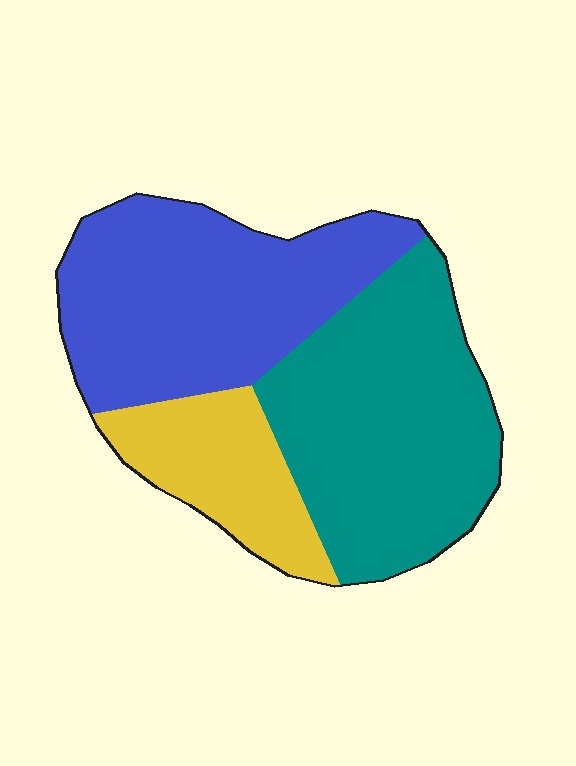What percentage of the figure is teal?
Teal takes up about two fifths (2/5) of the figure.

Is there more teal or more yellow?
Teal.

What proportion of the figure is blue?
Blue covers 40% of the figure.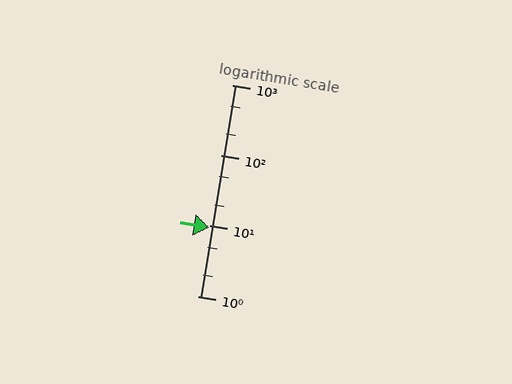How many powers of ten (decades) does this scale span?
The scale spans 3 decades, from 1 to 1000.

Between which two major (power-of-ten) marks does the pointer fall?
The pointer is between 1 and 10.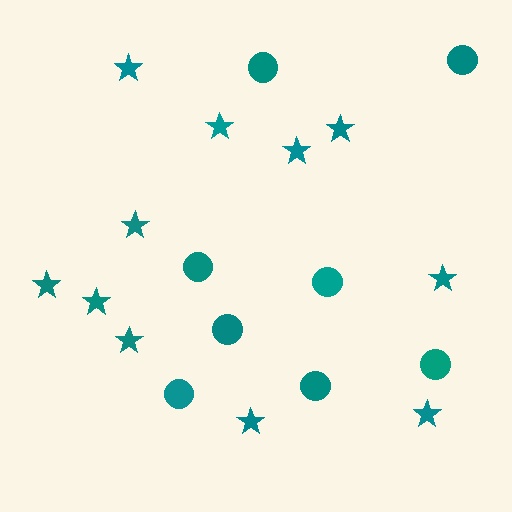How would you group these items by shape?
There are 2 groups: one group of stars (11) and one group of circles (8).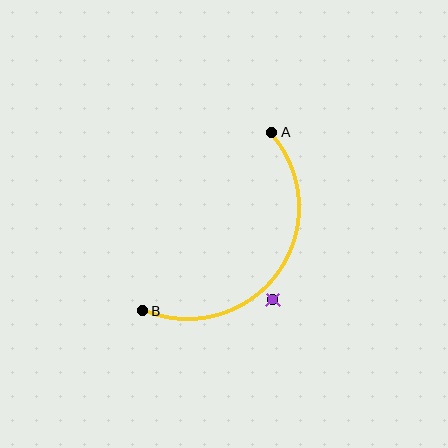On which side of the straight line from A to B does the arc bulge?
The arc bulges below and to the right of the straight line connecting A and B.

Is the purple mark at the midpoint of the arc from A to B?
No — the purple mark does not lie on the arc at all. It sits slightly outside the curve.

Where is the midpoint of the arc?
The arc midpoint is the point on the curve farthest from the straight line joining A and B. It sits below and to the right of that line.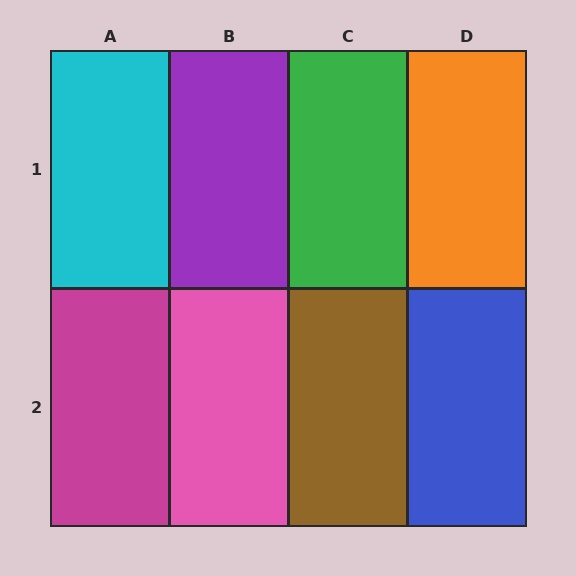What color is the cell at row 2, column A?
Magenta.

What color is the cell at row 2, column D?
Blue.